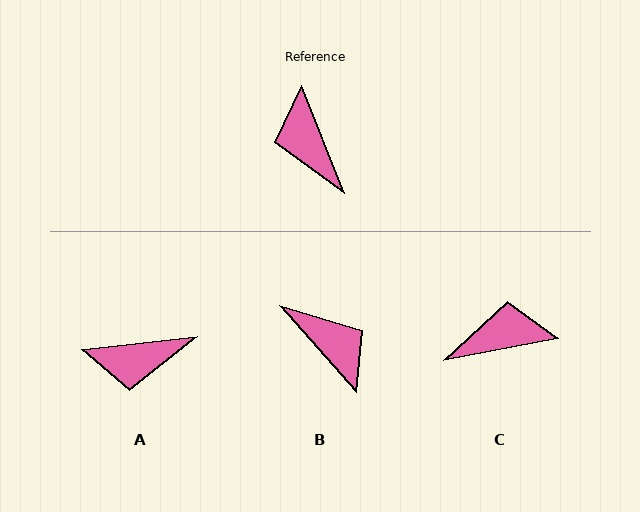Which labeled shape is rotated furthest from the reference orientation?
B, about 160 degrees away.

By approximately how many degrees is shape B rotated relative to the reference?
Approximately 160 degrees clockwise.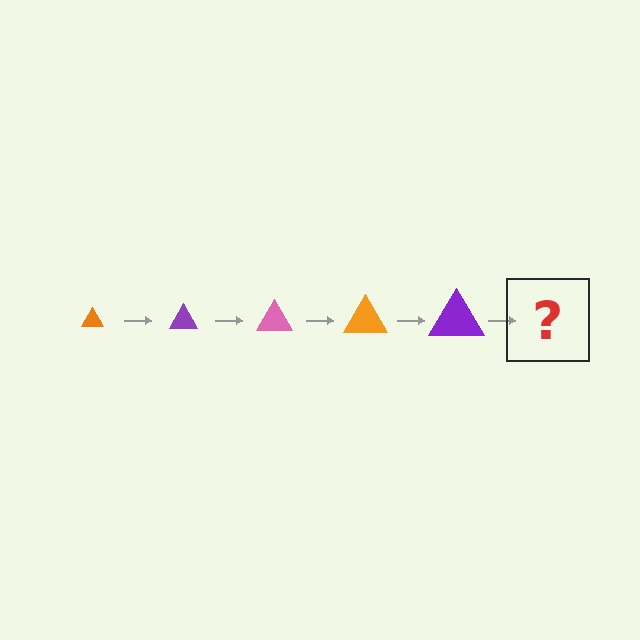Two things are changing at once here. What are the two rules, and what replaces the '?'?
The two rules are that the triangle grows larger each step and the color cycles through orange, purple, and pink. The '?' should be a pink triangle, larger than the previous one.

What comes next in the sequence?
The next element should be a pink triangle, larger than the previous one.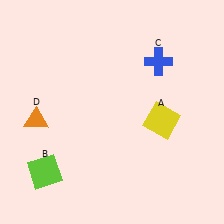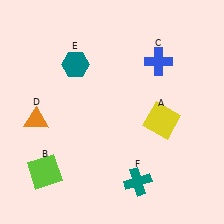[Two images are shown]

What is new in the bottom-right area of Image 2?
A teal cross (F) was added in the bottom-right area of Image 2.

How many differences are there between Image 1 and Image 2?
There are 2 differences between the two images.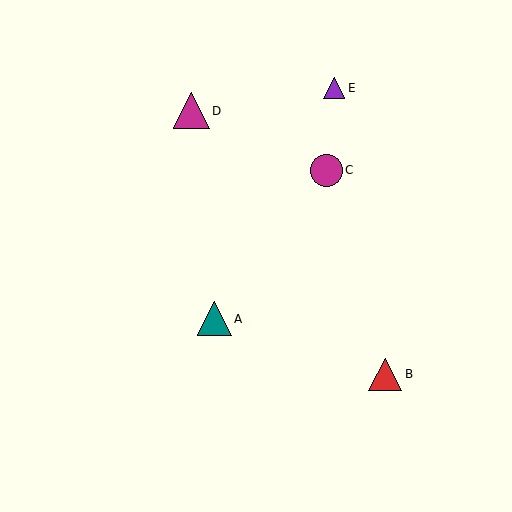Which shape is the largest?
The magenta triangle (labeled D) is the largest.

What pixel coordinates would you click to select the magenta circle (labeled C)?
Click at (326, 170) to select the magenta circle C.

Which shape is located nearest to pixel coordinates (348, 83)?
The purple triangle (labeled E) at (334, 88) is nearest to that location.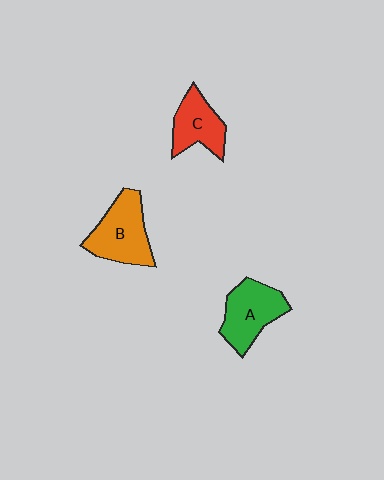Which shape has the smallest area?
Shape C (red).